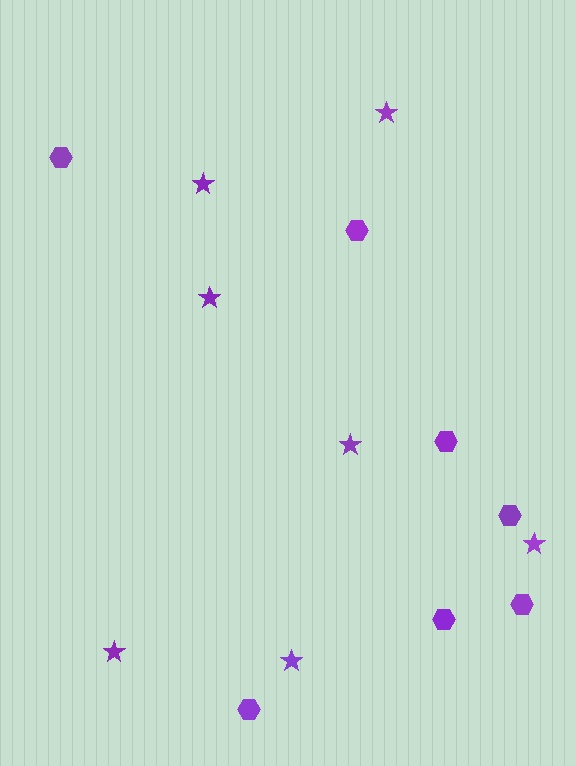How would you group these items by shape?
There are 2 groups: one group of stars (7) and one group of hexagons (7).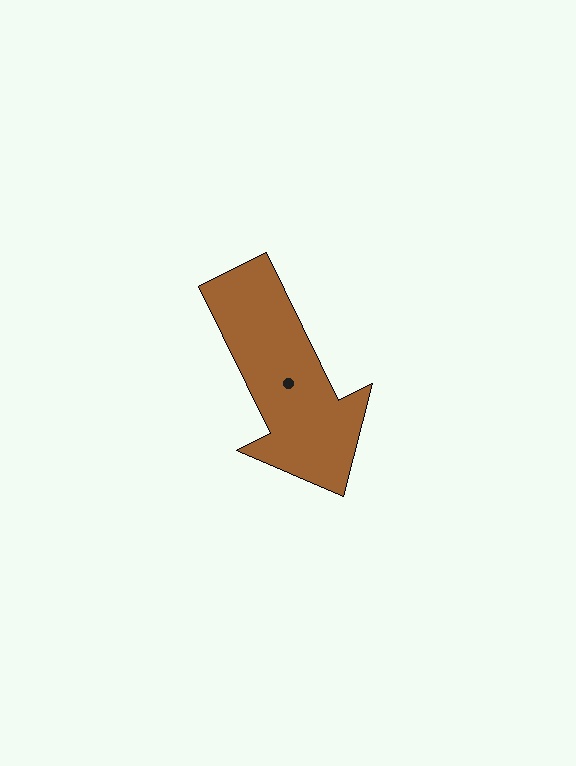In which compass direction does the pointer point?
Southeast.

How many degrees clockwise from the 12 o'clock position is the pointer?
Approximately 154 degrees.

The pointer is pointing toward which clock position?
Roughly 5 o'clock.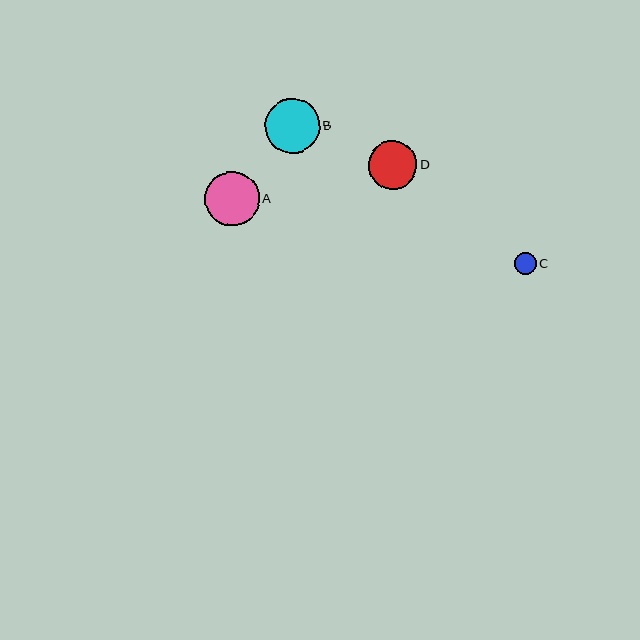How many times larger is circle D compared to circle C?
Circle D is approximately 2.2 times the size of circle C.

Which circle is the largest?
Circle A is the largest with a size of approximately 55 pixels.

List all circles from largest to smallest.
From largest to smallest: A, B, D, C.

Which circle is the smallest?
Circle C is the smallest with a size of approximately 22 pixels.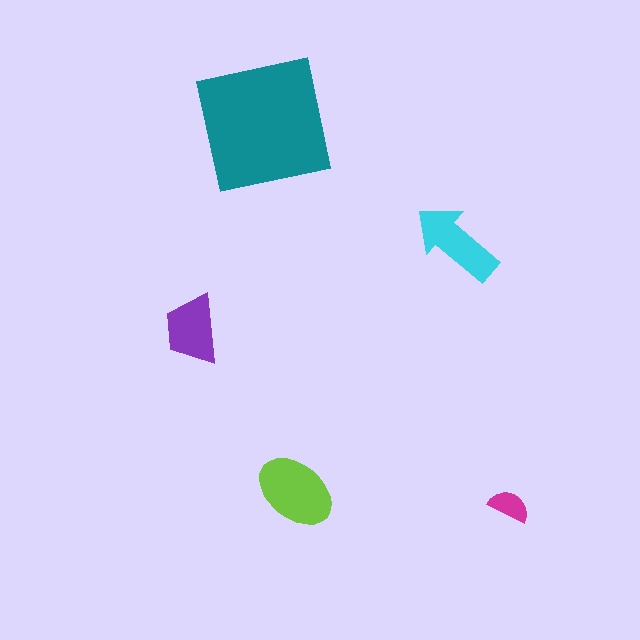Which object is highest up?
The teal square is topmost.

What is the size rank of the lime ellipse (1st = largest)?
2nd.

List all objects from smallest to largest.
The magenta semicircle, the purple trapezoid, the cyan arrow, the lime ellipse, the teal square.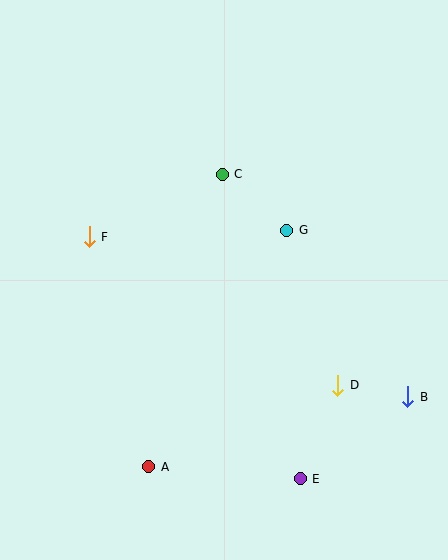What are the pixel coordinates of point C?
Point C is at (222, 174).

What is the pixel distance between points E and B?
The distance between E and B is 135 pixels.